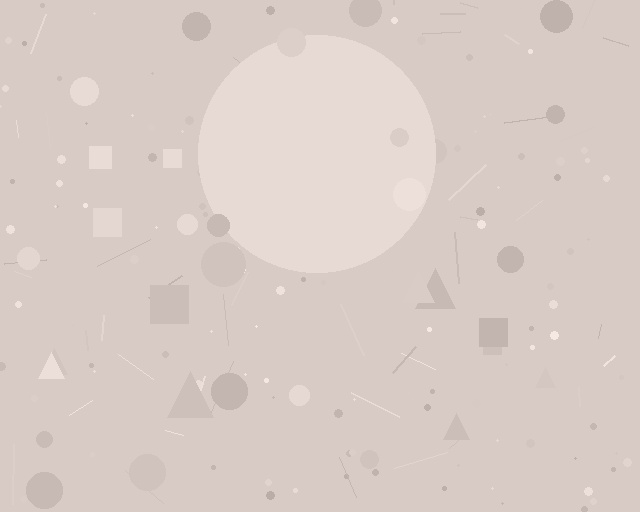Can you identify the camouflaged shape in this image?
The camouflaged shape is a circle.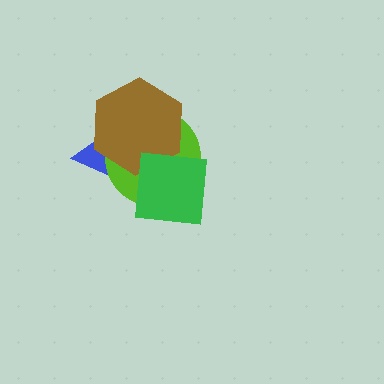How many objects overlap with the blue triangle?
2 objects overlap with the blue triangle.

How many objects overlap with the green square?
2 objects overlap with the green square.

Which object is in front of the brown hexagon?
The green square is in front of the brown hexagon.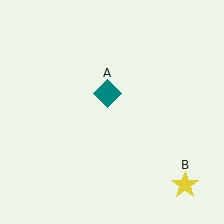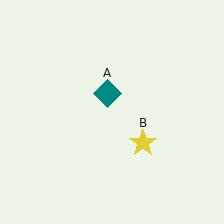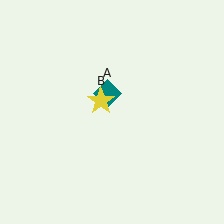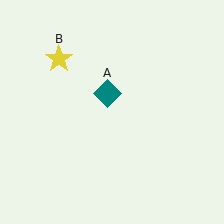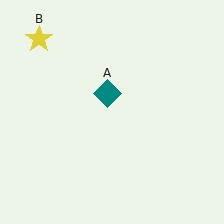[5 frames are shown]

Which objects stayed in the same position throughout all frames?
Teal diamond (object A) remained stationary.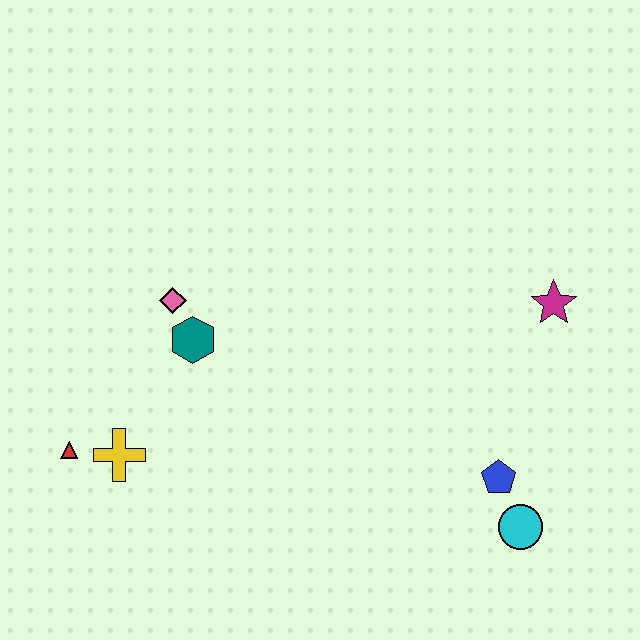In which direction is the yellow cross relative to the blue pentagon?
The yellow cross is to the left of the blue pentagon.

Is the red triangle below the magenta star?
Yes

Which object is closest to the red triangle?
The yellow cross is closest to the red triangle.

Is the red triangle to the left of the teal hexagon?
Yes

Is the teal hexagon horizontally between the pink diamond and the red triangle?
No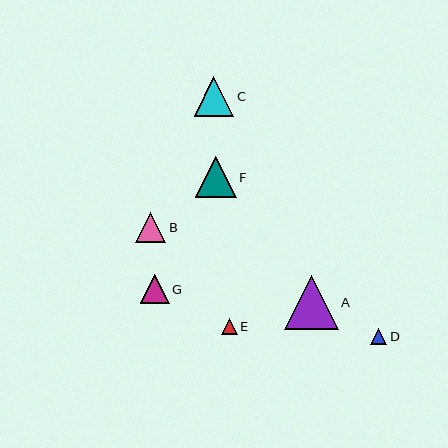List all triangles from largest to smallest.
From largest to smallest: A, F, C, B, G, E, D.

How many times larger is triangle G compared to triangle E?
Triangle G is approximately 1.8 times the size of triangle E.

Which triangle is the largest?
Triangle A is the largest with a size of approximately 54 pixels.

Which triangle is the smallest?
Triangle D is the smallest with a size of approximately 16 pixels.